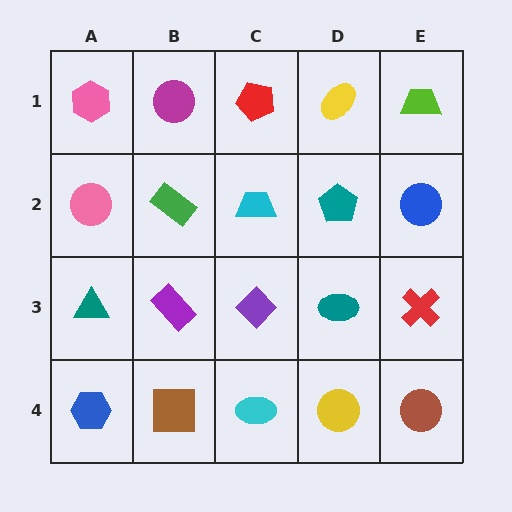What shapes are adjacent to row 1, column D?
A teal pentagon (row 2, column D), a red pentagon (row 1, column C), a lime trapezoid (row 1, column E).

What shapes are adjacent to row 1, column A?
A pink circle (row 2, column A), a magenta circle (row 1, column B).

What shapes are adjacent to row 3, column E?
A blue circle (row 2, column E), a brown circle (row 4, column E), a teal ellipse (row 3, column D).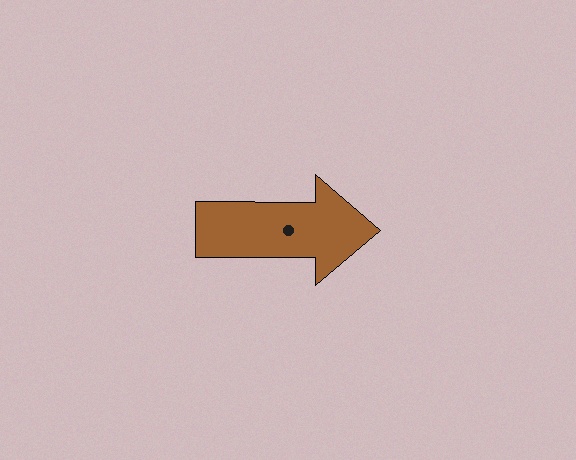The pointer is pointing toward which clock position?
Roughly 3 o'clock.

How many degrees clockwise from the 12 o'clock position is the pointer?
Approximately 90 degrees.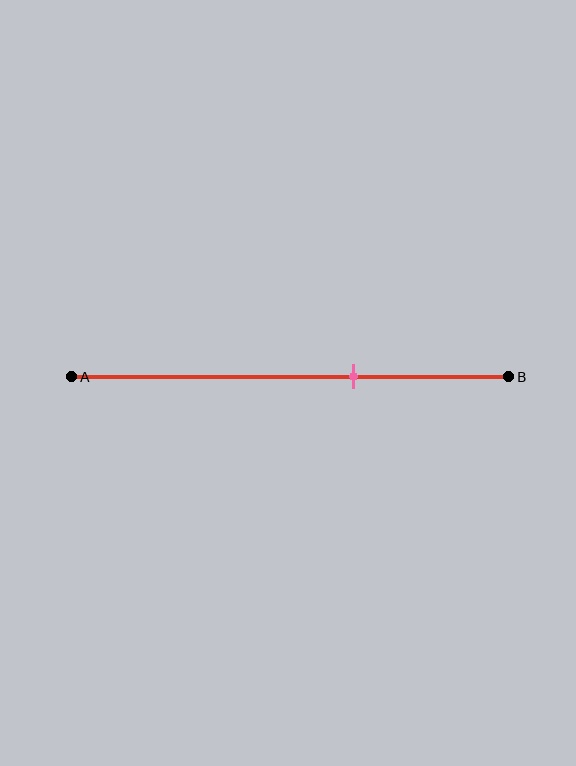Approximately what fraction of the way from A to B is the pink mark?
The pink mark is approximately 65% of the way from A to B.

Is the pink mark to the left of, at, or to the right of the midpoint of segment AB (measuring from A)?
The pink mark is to the right of the midpoint of segment AB.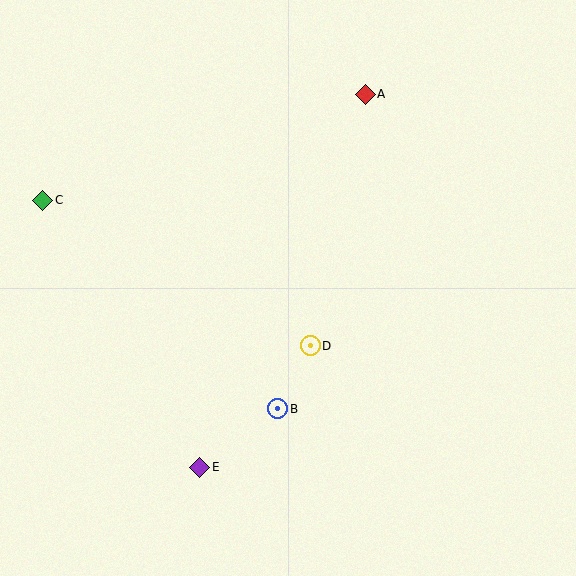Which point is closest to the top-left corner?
Point C is closest to the top-left corner.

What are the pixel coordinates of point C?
Point C is at (42, 200).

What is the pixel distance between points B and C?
The distance between B and C is 315 pixels.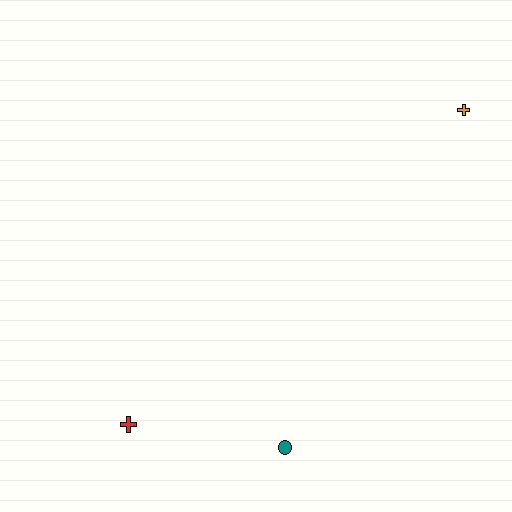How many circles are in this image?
There is 1 circle.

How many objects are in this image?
There are 3 objects.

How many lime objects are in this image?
There are no lime objects.